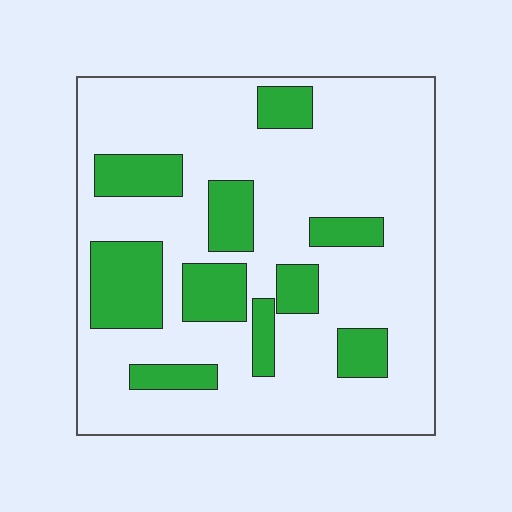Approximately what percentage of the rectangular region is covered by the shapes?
Approximately 25%.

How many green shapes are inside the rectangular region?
10.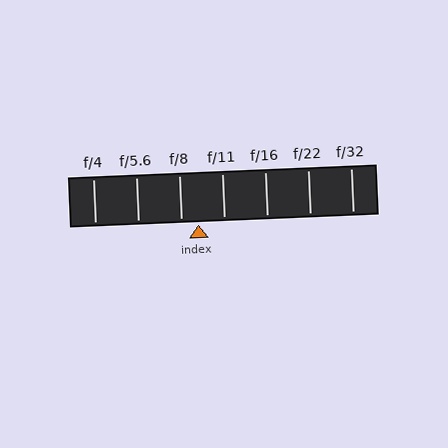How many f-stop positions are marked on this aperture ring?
There are 7 f-stop positions marked.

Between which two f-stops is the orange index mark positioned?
The index mark is between f/8 and f/11.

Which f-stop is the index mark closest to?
The index mark is closest to f/8.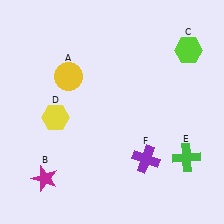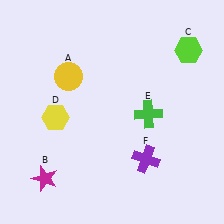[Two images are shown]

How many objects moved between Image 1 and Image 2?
1 object moved between the two images.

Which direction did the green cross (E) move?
The green cross (E) moved up.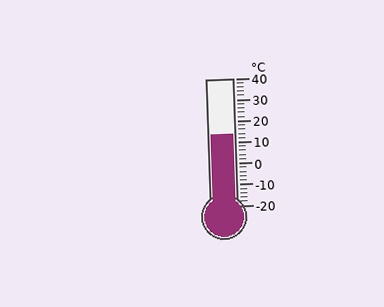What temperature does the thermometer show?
The thermometer shows approximately 14°C.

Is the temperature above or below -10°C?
The temperature is above -10°C.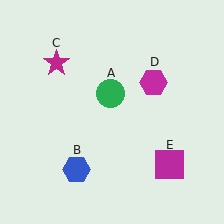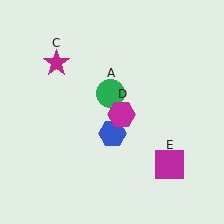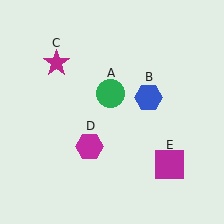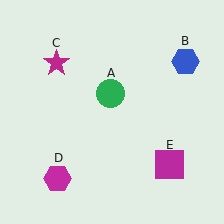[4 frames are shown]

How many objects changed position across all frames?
2 objects changed position: blue hexagon (object B), magenta hexagon (object D).